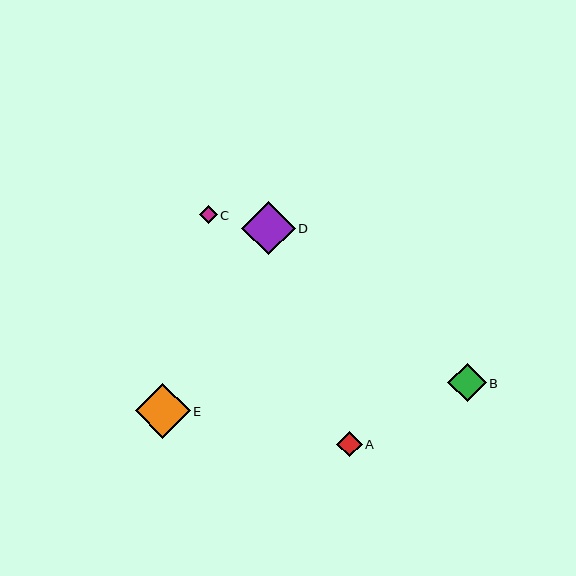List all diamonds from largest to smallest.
From largest to smallest: E, D, B, A, C.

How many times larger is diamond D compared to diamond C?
Diamond D is approximately 3.1 times the size of diamond C.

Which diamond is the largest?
Diamond E is the largest with a size of approximately 55 pixels.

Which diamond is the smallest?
Diamond C is the smallest with a size of approximately 17 pixels.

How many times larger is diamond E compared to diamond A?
Diamond E is approximately 2.2 times the size of diamond A.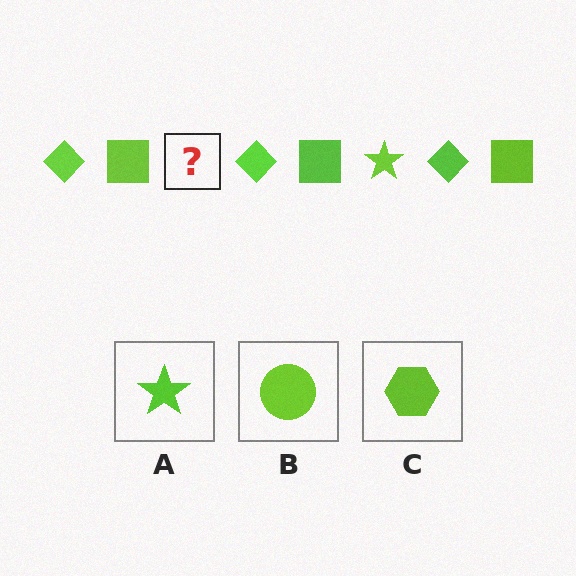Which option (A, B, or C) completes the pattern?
A.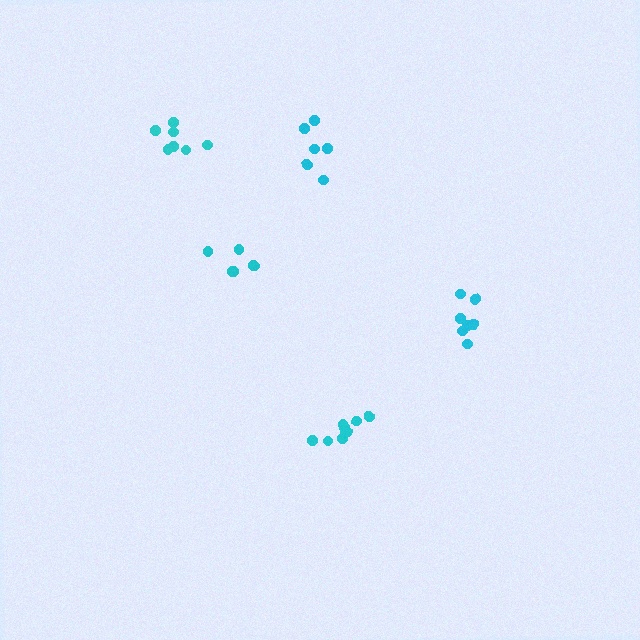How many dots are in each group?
Group 1: 6 dots, Group 2: 6 dots, Group 3: 7 dots, Group 4: 7 dots, Group 5: 10 dots (36 total).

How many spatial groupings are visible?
There are 5 spatial groupings.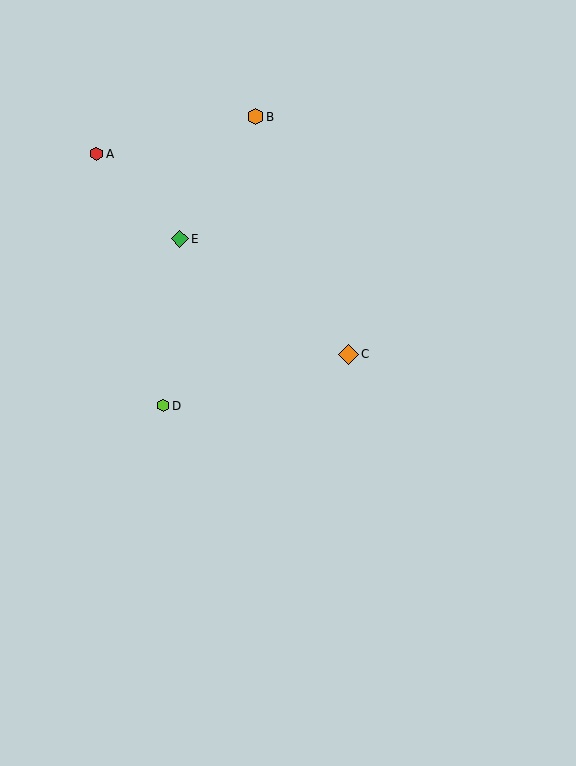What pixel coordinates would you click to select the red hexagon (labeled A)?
Click at (96, 154) to select the red hexagon A.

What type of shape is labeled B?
Shape B is an orange hexagon.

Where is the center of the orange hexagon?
The center of the orange hexagon is at (255, 117).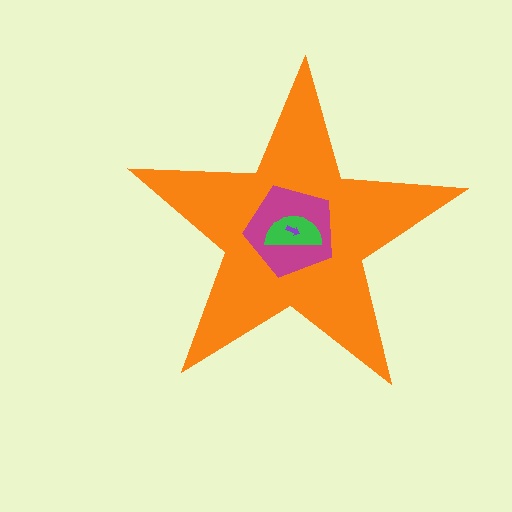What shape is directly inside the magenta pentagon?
The green semicircle.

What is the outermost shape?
The orange star.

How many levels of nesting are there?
4.